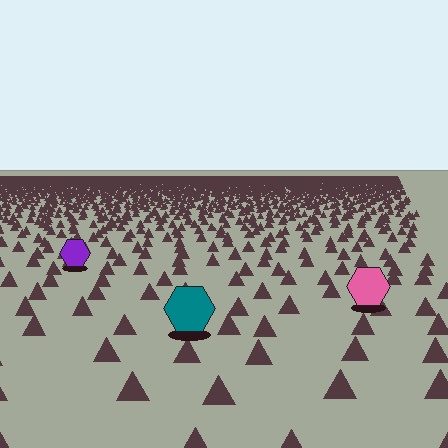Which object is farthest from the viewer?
The purple hexagon is farthest from the viewer. It appears smaller and the ground texture around it is denser.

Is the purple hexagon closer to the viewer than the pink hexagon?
No. The pink hexagon is closer — you can tell from the texture gradient: the ground texture is coarser near it.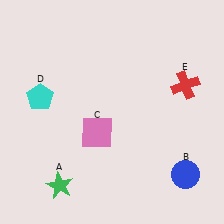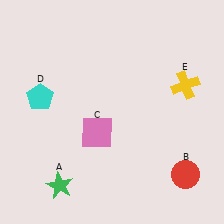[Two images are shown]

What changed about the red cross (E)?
In Image 1, E is red. In Image 2, it changed to yellow.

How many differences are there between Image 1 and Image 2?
There are 2 differences between the two images.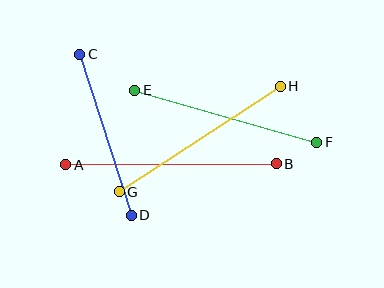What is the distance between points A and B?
The distance is approximately 210 pixels.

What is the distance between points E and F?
The distance is approximately 189 pixels.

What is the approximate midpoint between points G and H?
The midpoint is at approximately (200, 139) pixels.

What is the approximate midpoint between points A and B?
The midpoint is at approximately (171, 164) pixels.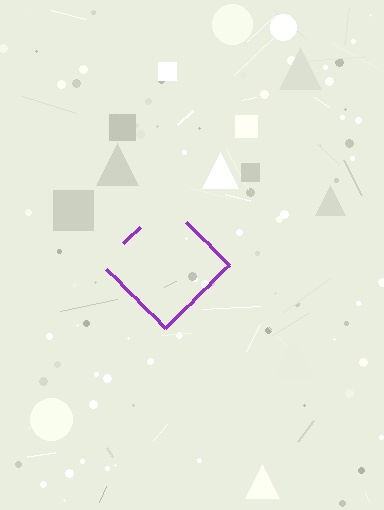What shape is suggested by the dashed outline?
The dashed outline suggests a diamond.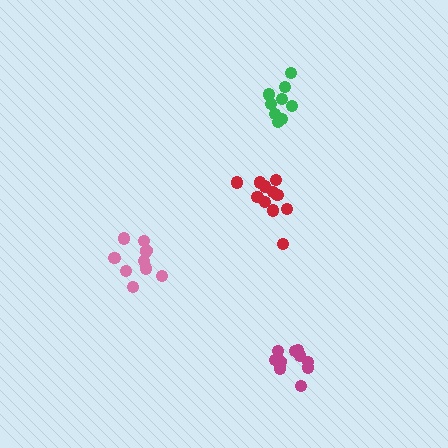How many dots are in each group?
Group 1: 11 dots, Group 2: 9 dots, Group 3: 10 dots, Group 4: 11 dots (41 total).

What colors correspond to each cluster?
The clusters are colored: red, green, pink, magenta.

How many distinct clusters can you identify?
There are 4 distinct clusters.